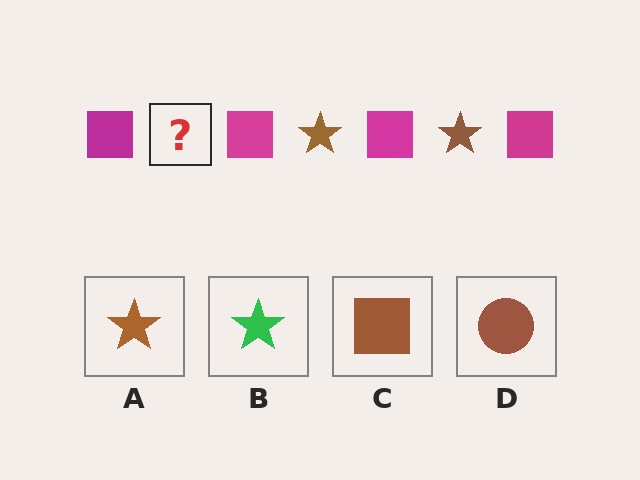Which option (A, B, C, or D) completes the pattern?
A.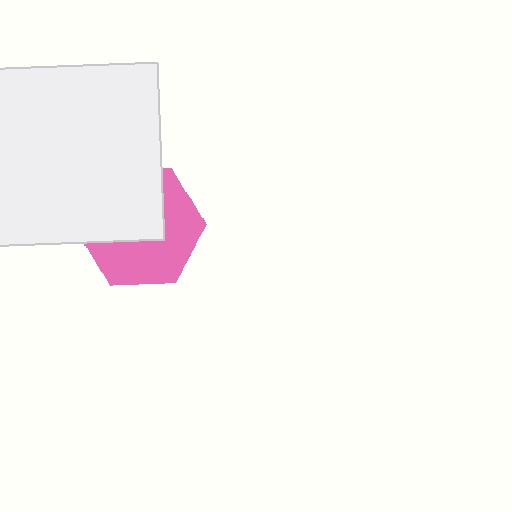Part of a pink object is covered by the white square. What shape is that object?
It is a hexagon.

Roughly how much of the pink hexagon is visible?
About half of it is visible (roughly 52%).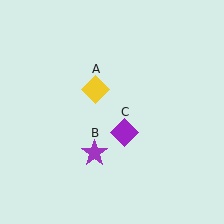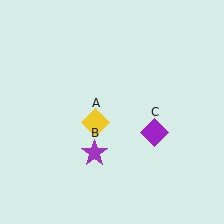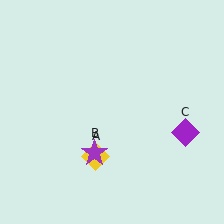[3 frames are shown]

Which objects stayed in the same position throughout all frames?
Purple star (object B) remained stationary.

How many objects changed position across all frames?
2 objects changed position: yellow diamond (object A), purple diamond (object C).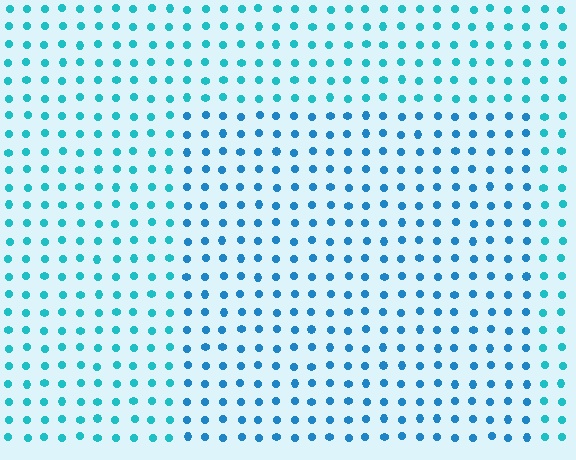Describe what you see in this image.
The image is filled with small cyan elements in a uniform arrangement. A rectangle-shaped region is visible where the elements are tinted to a slightly different hue, forming a subtle color boundary.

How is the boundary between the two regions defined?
The boundary is defined purely by a slight shift in hue (about 21 degrees). Spacing, size, and orientation are identical on both sides.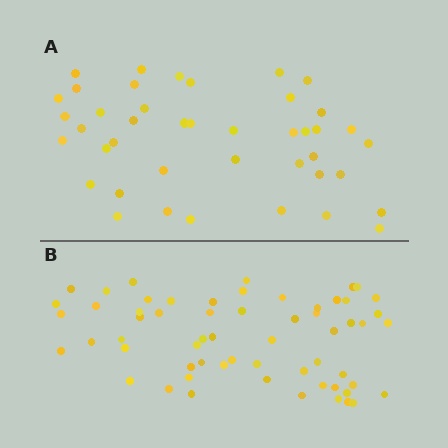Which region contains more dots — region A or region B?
Region B (the bottom region) has more dots.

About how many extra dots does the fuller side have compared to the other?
Region B has approximately 20 more dots than region A.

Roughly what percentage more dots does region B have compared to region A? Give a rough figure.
About 45% more.